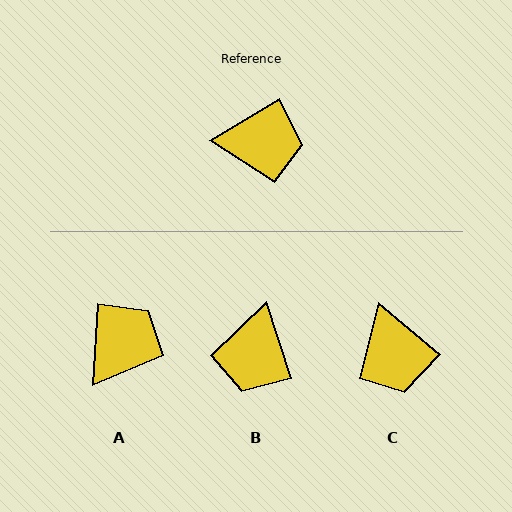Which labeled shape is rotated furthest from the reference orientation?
B, about 103 degrees away.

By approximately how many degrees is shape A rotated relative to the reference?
Approximately 56 degrees counter-clockwise.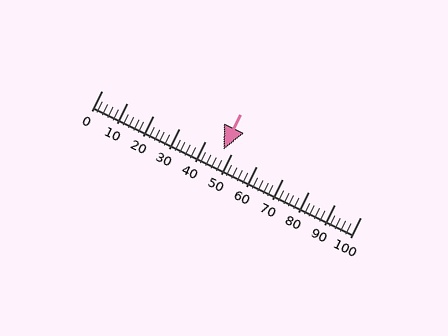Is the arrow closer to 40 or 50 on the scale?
The arrow is closer to 50.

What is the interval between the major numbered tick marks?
The major tick marks are spaced 10 units apart.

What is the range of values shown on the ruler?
The ruler shows values from 0 to 100.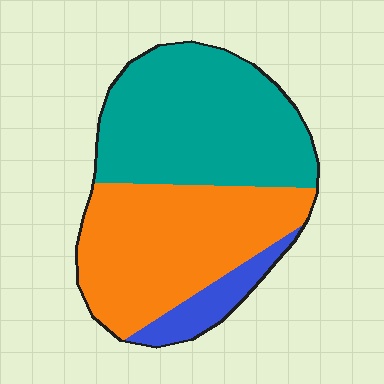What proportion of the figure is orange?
Orange takes up about two fifths (2/5) of the figure.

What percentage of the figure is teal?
Teal takes up about one half (1/2) of the figure.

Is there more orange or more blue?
Orange.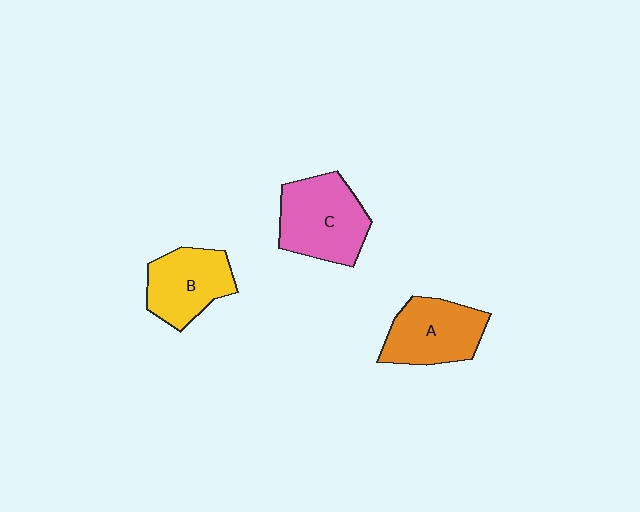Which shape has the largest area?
Shape C (pink).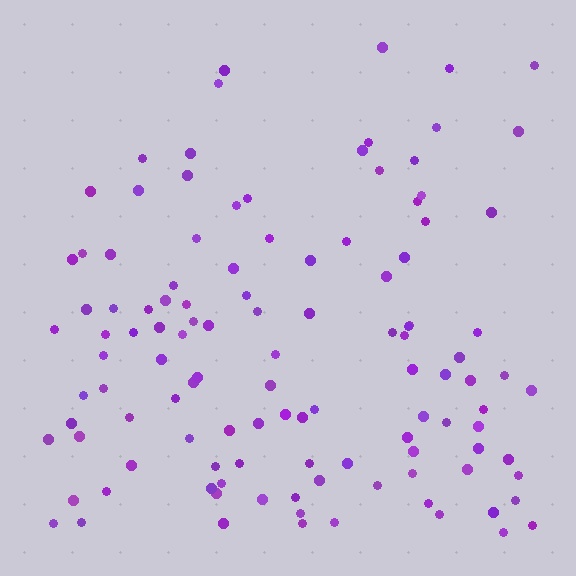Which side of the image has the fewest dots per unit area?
The top.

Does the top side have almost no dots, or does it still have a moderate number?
Still a moderate number, just noticeably fewer than the bottom.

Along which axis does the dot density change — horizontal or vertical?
Vertical.